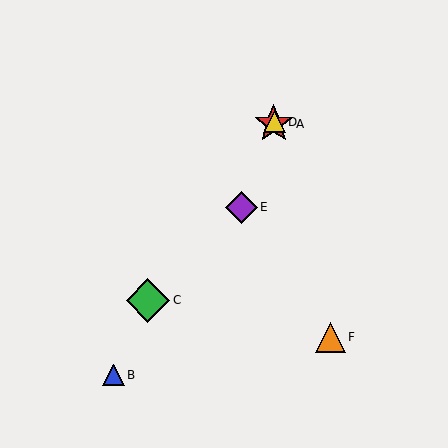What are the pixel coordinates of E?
Object E is at (241, 207).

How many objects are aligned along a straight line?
3 objects (A, D, E) are aligned along a straight line.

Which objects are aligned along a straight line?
Objects A, D, E are aligned along a straight line.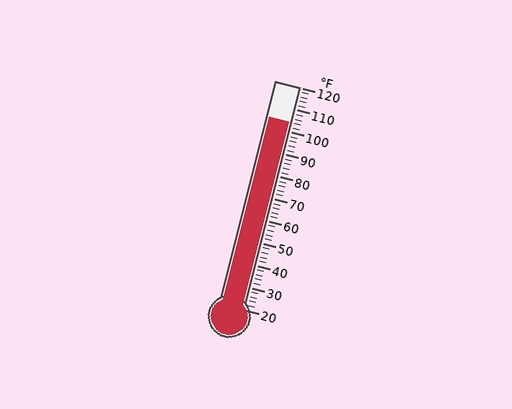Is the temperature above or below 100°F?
The temperature is above 100°F.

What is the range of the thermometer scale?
The thermometer scale ranges from 20°F to 120°F.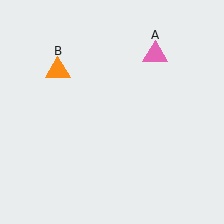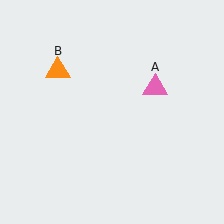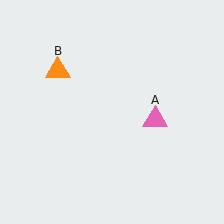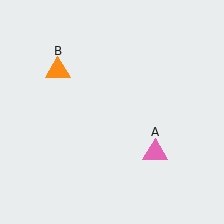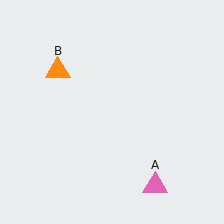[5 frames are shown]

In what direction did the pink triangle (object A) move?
The pink triangle (object A) moved down.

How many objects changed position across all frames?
1 object changed position: pink triangle (object A).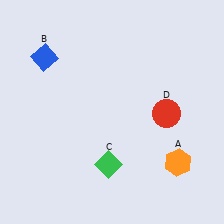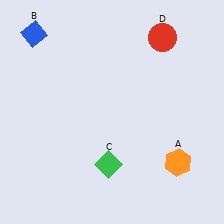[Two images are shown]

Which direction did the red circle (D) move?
The red circle (D) moved up.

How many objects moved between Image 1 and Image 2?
2 objects moved between the two images.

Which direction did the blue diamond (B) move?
The blue diamond (B) moved up.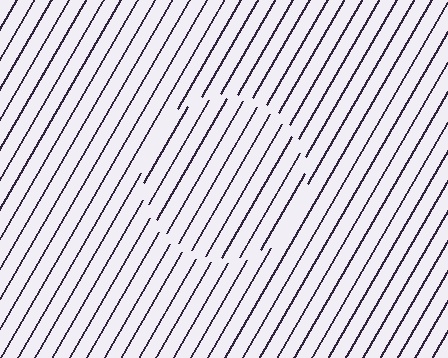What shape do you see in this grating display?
An illusory circle. The interior of the shape contains the same grating, shifted by half a period — the contour is defined by the phase discontinuity where line-ends from the inner and outer gratings abut.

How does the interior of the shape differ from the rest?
The interior of the shape contains the same grating, shifted by half a period — the contour is defined by the phase discontinuity where line-ends from the inner and outer gratings abut.